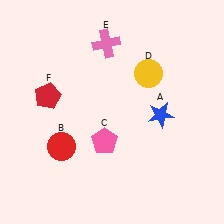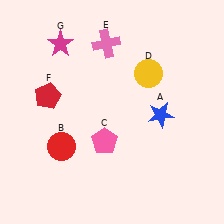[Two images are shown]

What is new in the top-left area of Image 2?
A magenta star (G) was added in the top-left area of Image 2.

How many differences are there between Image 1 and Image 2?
There is 1 difference between the two images.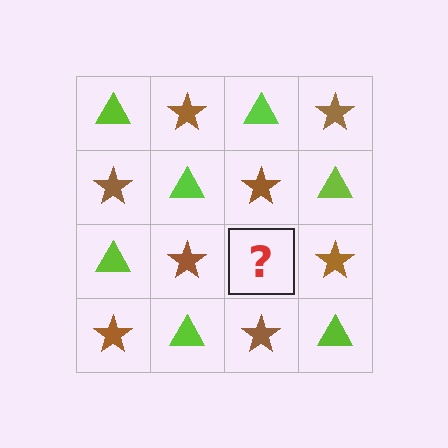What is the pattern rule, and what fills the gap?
The rule is that it alternates lime triangle and brown star in a checkerboard pattern. The gap should be filled with a lime triangle.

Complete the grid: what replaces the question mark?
The question mark should be replaced with a lime triangle.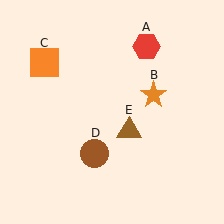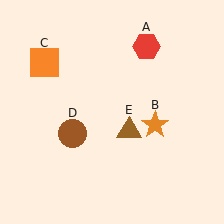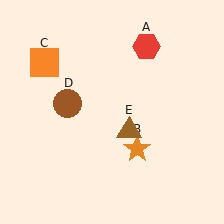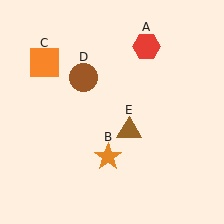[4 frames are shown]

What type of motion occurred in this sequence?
The orange star (object B), brown circle (object D) rotated clockwise around the center of the scene.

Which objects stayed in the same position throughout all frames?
Red hexagon (object A) and orange square (object C) and brown triangle (object E) remained stationary.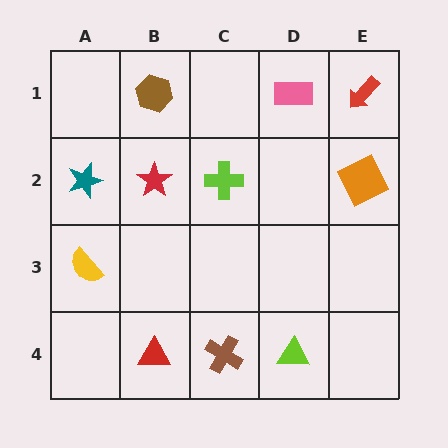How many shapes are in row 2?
4 shapes.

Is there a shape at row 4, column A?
No, that cell is empty.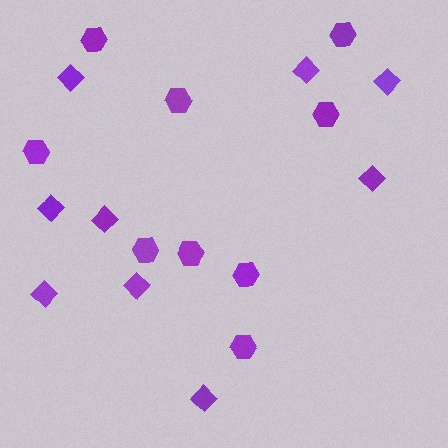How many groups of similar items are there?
There are 2 groups: one group of diamonds (9) and one group of hexagons (9).